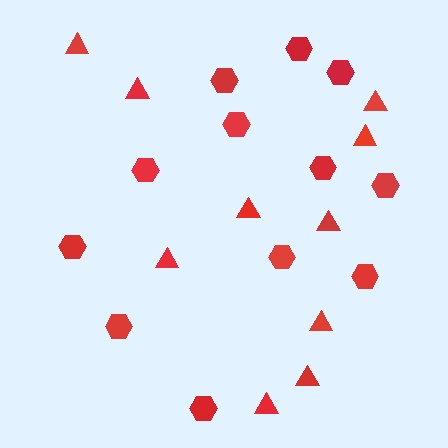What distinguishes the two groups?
There are 2 groups: one group of hexagons (12) and one group of triangles (10).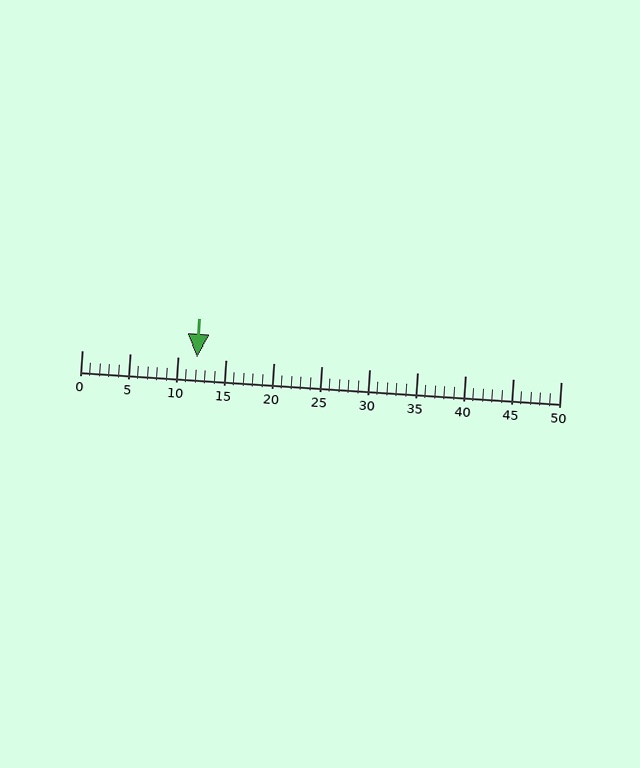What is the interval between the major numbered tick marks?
The major tick marks are spaced 5 units apart.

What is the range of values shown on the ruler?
The ruler shows values from 0 to 50.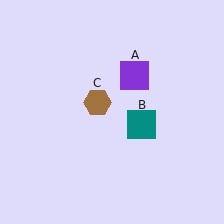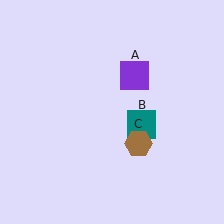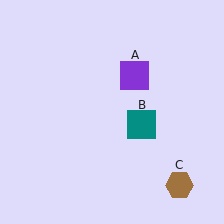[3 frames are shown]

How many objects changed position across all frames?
1 object changed position: brown hexagon (object C).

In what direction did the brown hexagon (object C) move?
The brown hexagon (object C) moved down and to the right.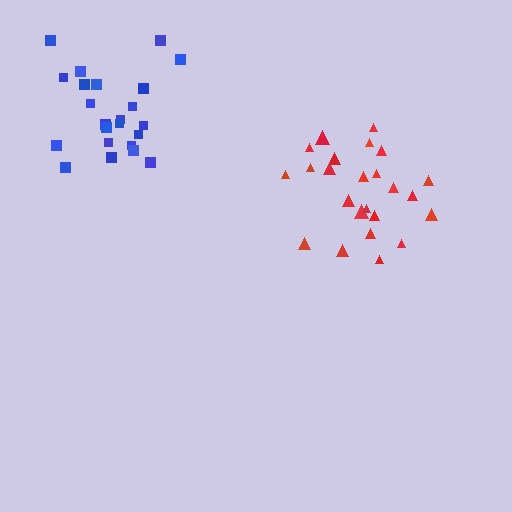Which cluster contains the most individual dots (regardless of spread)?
Red (24).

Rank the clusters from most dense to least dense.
blue, red.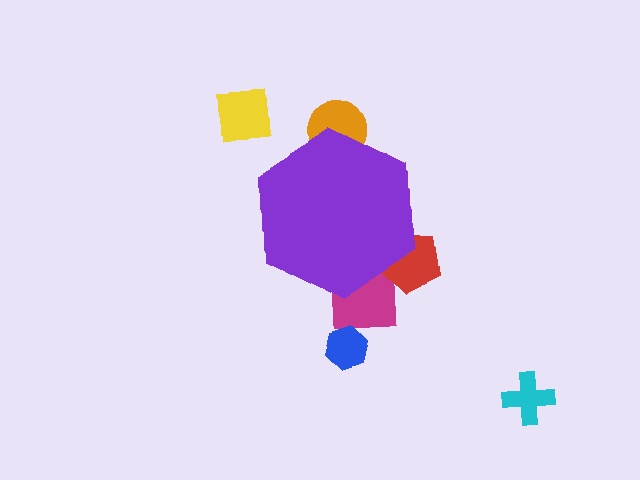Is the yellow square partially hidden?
No, the yellow square is fully visible.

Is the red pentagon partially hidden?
Yes, the red pentagon is partially hidden behind the purple hexagon.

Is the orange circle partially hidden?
Yes, the orange circle is partially hidden behind the purple hexagon.